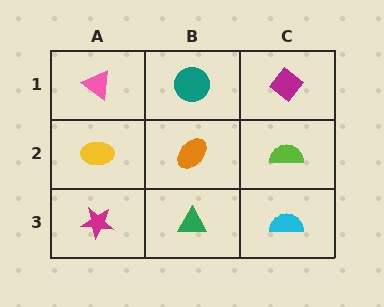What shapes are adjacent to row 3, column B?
An orange ellipse (row 2, column B), a magenta star (row 3, column A), a cyan semicircle (row 3, column C).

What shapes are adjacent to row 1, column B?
An orange ellipse (row 2, column B), a pink triangle (row 1, column A), a magenta diamond (row 1, column C).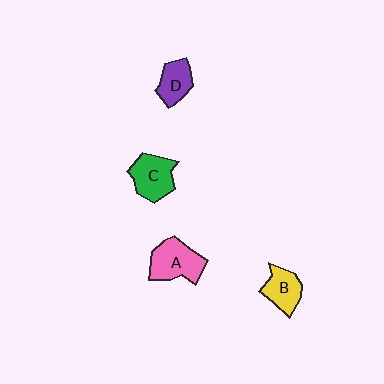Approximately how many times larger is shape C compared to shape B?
Approximately 1.3 times.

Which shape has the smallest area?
Shape D (purple).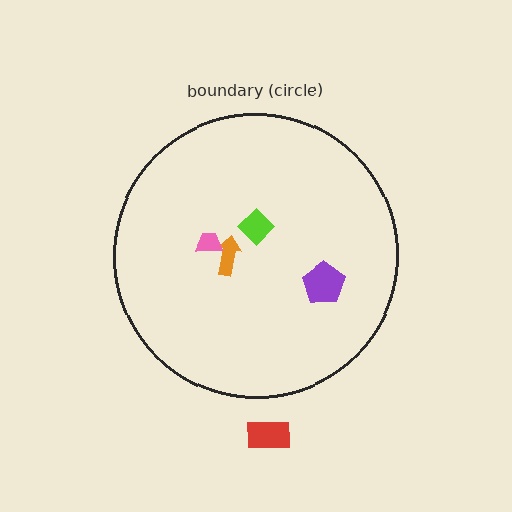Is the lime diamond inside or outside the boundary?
Inside.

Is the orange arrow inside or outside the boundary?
Inside.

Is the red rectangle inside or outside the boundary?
Outside.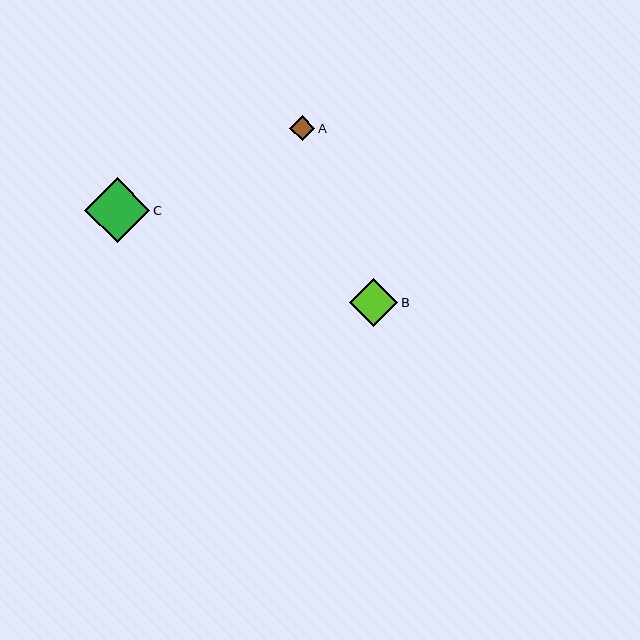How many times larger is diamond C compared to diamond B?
Diamond C is approximately 1.3 times the size of diamond B.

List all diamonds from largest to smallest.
From largest to smallest: C, B, A.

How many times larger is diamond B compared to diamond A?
Diamond B is approximately 2.0 times the size of diamond A.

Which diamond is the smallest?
Diamond A is the smallest with a size of approximately 25 pixels.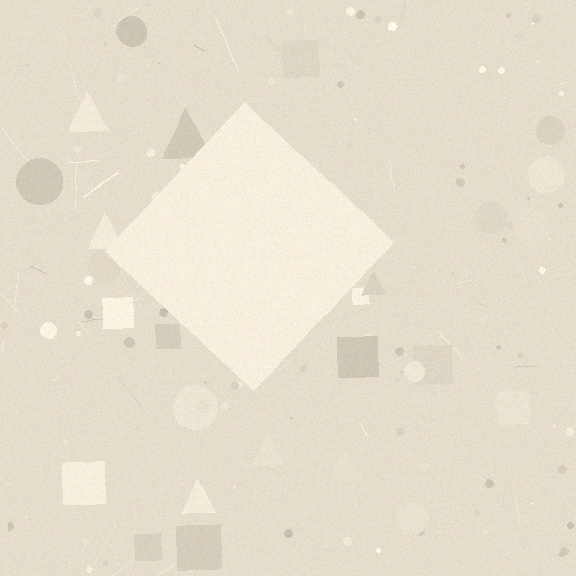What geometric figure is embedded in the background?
A diamond is embedded in the background.